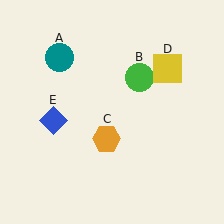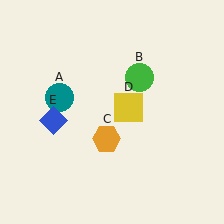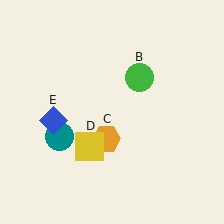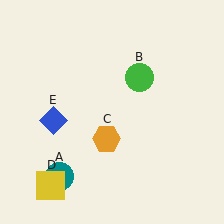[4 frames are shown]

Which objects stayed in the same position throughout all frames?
Green circle (object B) and orange hexagon (object C) and blue diamond (object E) remained stationary.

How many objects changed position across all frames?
2 objects changed position: teal circle (object A), yellow square (object D).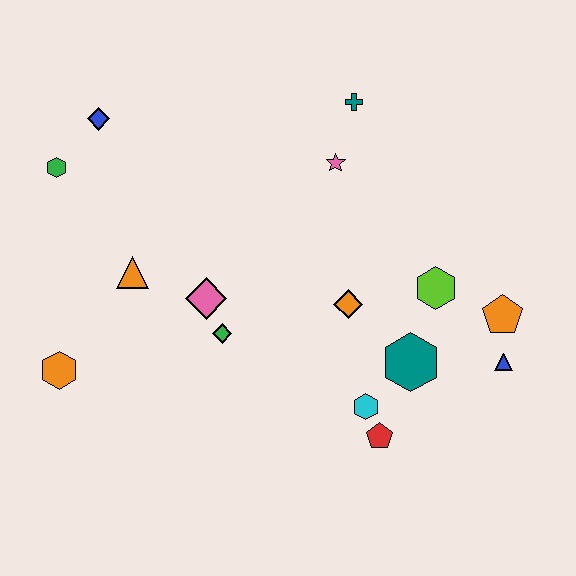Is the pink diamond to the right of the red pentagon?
No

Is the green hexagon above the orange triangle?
Yes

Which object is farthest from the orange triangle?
The blue triangle is farthest from the orange triangle.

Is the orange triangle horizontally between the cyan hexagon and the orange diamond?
No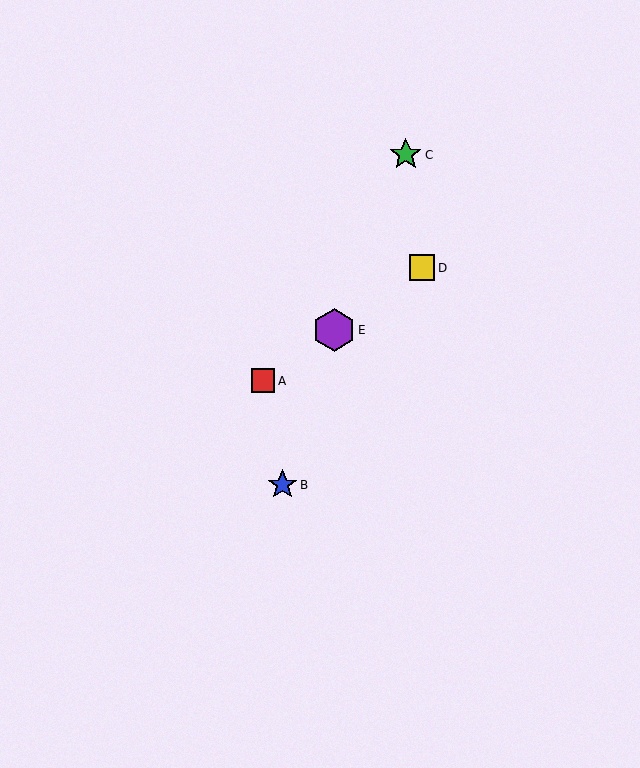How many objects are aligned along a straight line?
3 objects (A, D, E) are aligned along a straight line.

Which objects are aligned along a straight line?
Objects A, D, E are aligned along a straight line.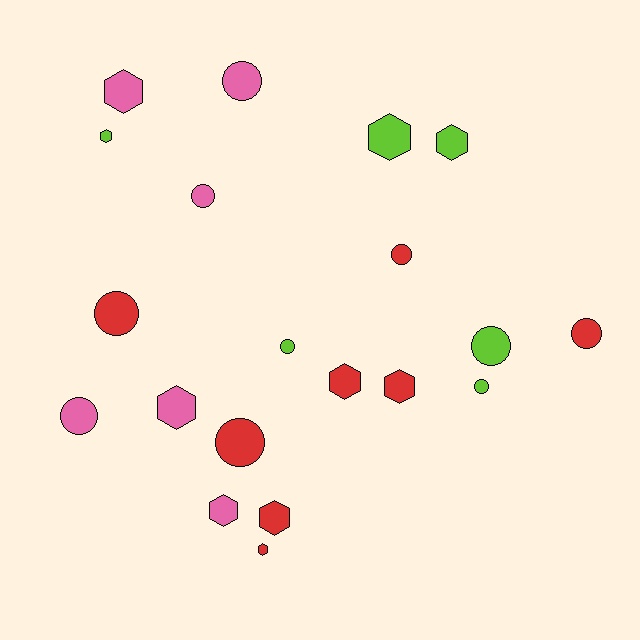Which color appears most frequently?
Red, with 8 objects.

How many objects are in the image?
There are 20 objects.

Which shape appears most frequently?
Hexagon, with 10 objects.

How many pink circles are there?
There are 3 pink circles.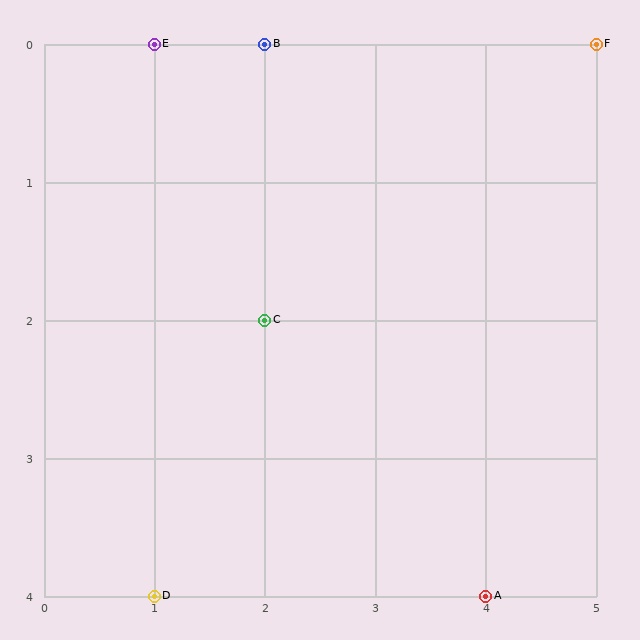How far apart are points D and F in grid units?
Points D and F are 4 columns and 4 rows apart (about 5.7 grid units diagonally).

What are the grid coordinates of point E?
Point E is at grid coordinates (1, 0).